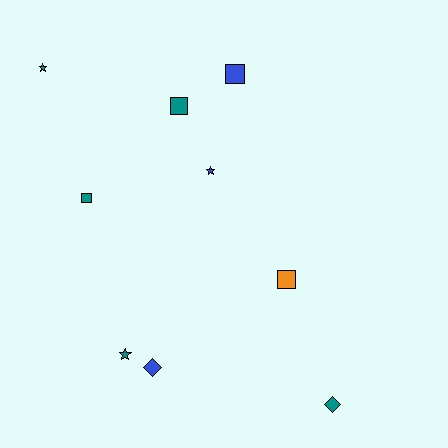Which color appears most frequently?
Teal, with 5 objects.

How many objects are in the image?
There are 9 objects.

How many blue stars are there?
There is 1 blue star.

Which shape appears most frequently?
Square, with 4 objects.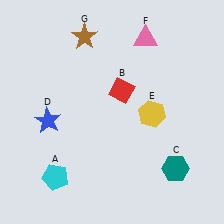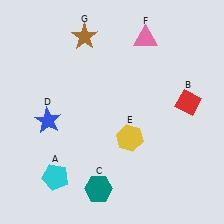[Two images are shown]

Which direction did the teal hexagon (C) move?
The teal hexagon (C) moved left.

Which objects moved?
The objects that moved are: the red diamond (B), the teal hexagon (C), the yellow hexagon (E).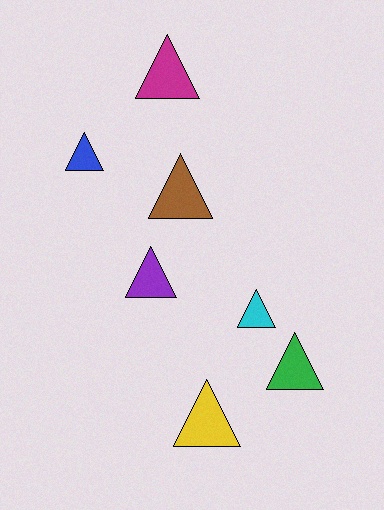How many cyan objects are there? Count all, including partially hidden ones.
There is 1 cyan object.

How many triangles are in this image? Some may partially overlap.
There are 7 triangles.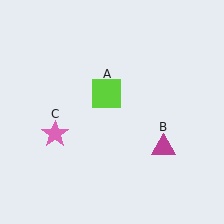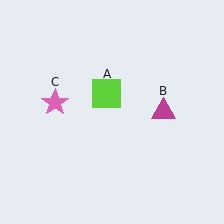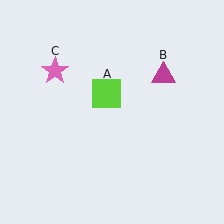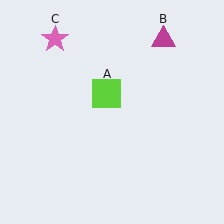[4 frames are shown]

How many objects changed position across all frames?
2 objects changed position: magenta triangle (object B), pink star (object C).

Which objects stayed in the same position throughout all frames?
Lime square (object A) remained stationary.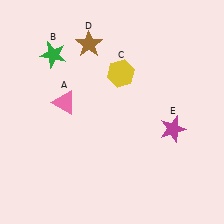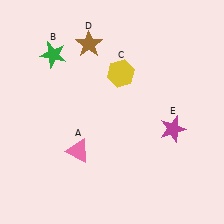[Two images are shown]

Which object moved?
The pink triangle (A) moved down.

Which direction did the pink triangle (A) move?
The pink triangle (A) moved down.